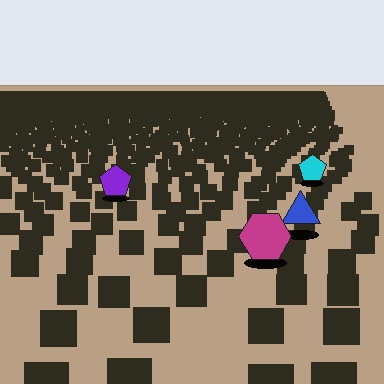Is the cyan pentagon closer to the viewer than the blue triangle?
No. The blue triangle is closer — you can tell from the texture gradient: the ground texture is coarser near it.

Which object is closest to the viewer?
The magenta hexagon is closest. The texture marks near it are larger and more spread out.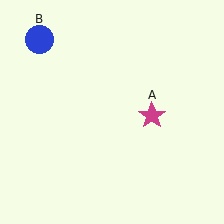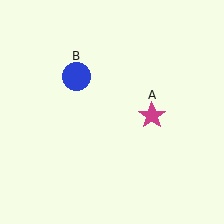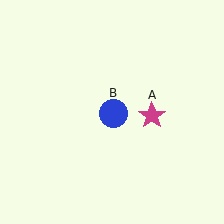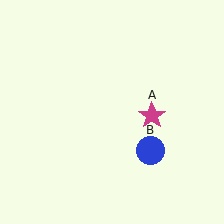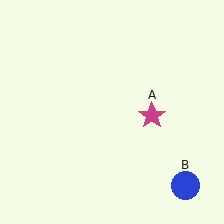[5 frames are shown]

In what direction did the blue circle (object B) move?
The blue circle (object B) moved down and to the right.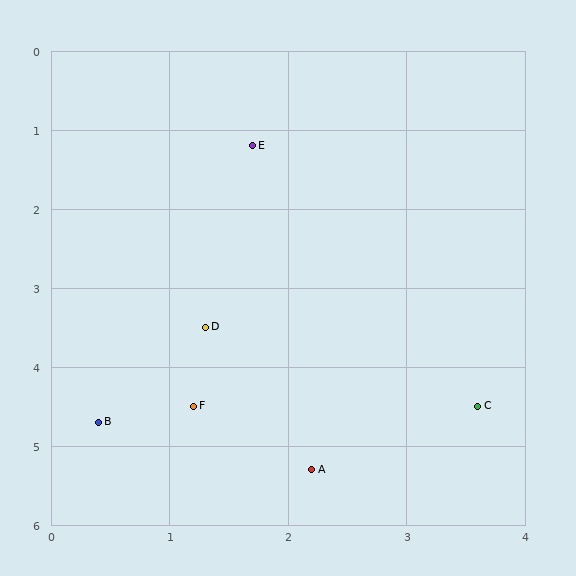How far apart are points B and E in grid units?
Points B and E are about 3.7 grid units apart.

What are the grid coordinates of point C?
Point C is at approximately (3.6, 4.5).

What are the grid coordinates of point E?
Point E is at approximately (1.7, 1.2).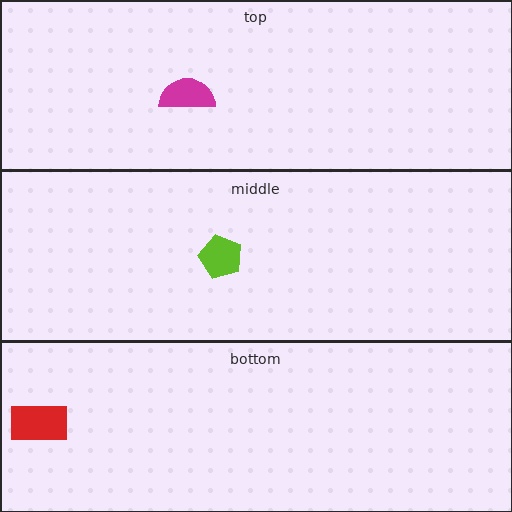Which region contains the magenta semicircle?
The top region.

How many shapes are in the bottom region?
1.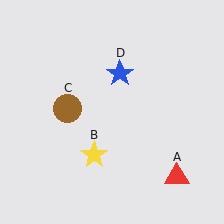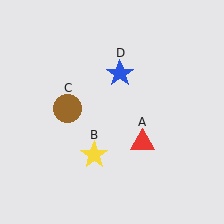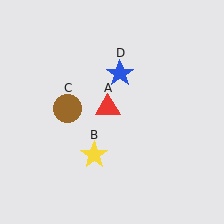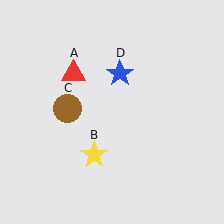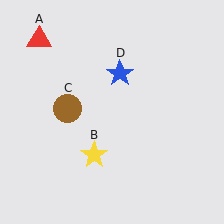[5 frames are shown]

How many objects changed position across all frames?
1 object changed position: red triangle (object A).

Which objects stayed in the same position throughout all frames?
Yellow star (object B) and brown circle (object C) and blue star (object D) remained stationary.